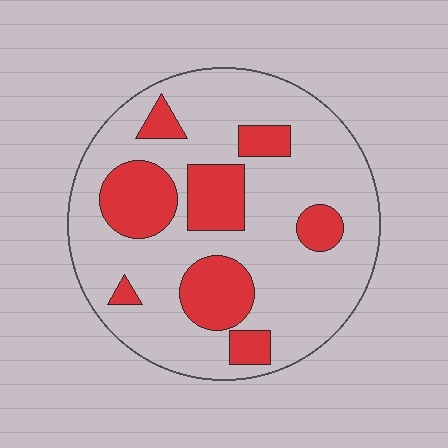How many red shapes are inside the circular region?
8.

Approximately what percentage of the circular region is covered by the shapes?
Approximately 25%.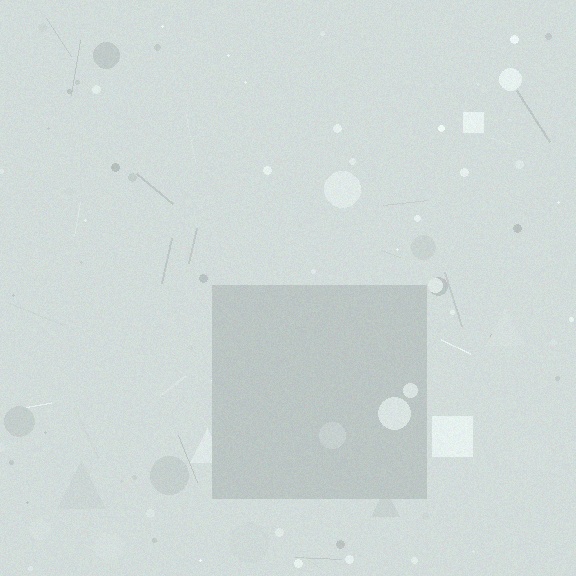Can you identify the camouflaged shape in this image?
The camouflaged shape is a square.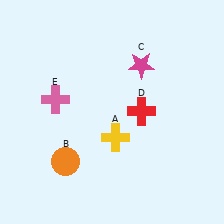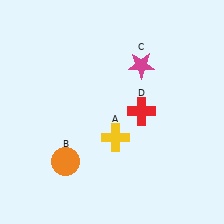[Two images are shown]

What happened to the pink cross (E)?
The pink cross (E) was removed in Image 2. It was in the top-left area of Image 1.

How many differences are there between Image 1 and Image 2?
There is 1 difference between the two images.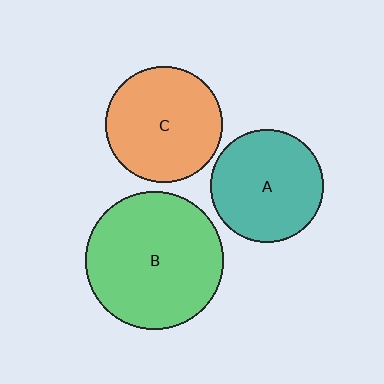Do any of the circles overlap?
No, none of the circles overlap.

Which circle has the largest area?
Circle B (green).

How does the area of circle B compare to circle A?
Approximately 1.5 times.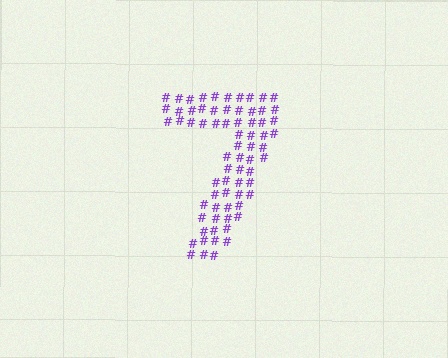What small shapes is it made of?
It is made of small hash symbols.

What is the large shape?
The large shape is the digit 7.